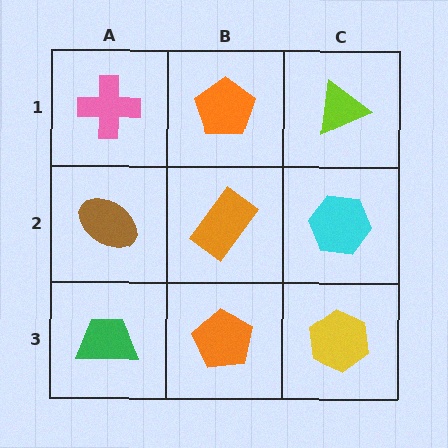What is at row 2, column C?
A cyan hexagon.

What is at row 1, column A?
A pink cross.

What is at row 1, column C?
A lime triangle.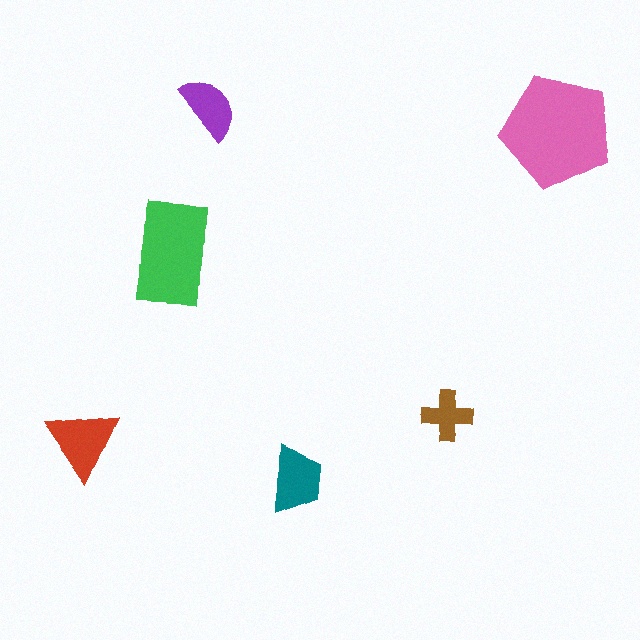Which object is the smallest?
The brown cross.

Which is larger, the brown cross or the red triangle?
The red triangle.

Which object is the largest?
The pink pentagon.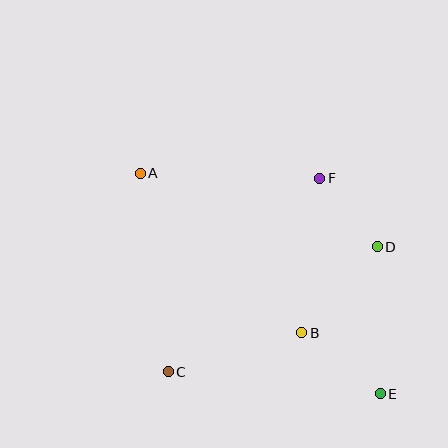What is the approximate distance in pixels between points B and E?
The distance between B and E is approximately 100 pixels.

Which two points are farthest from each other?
Points A and E are farthest from each other.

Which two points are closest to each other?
Points D and F are closest to each other.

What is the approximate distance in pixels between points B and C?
The distance between B and C is approximately 139 pixels.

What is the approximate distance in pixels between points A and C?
The distance between A and C is approximately 200 pixels.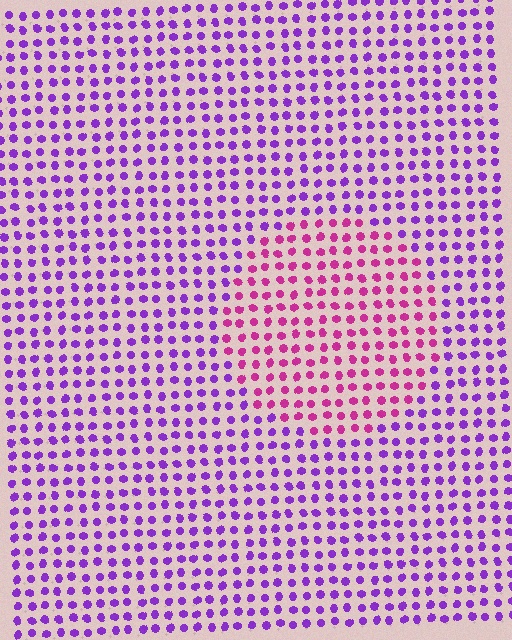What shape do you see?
I see a circle.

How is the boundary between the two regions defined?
The boundary is defined purely by a slight shift in hue (about 44 degrees). Spacing, size, and orientation are identical on both sides.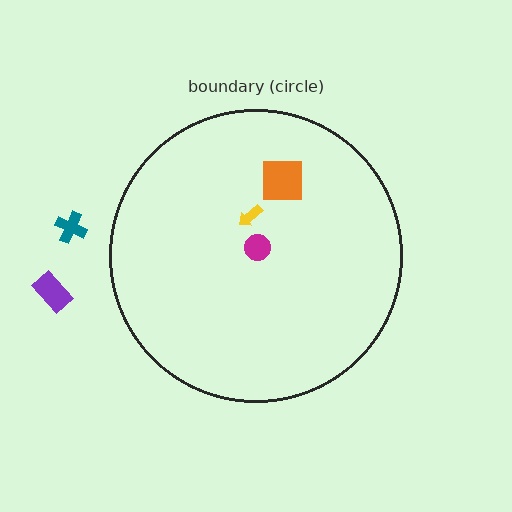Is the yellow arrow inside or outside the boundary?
Inside.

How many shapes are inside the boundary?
3 inside, 2 outside.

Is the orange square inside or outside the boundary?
Inside.